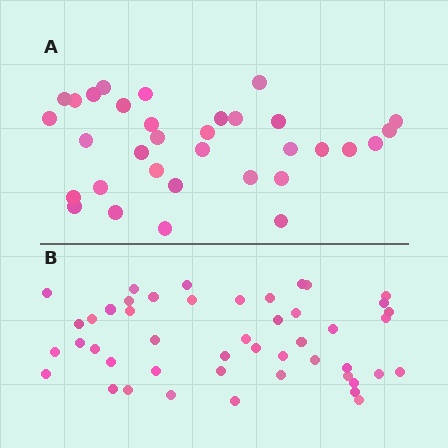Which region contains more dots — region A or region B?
Region B (the bottom region) has more dots.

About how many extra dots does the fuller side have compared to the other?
Region B has approximately 15 more dots than region A.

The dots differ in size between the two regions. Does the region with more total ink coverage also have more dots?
No. Region A has more total ink coverage because its dots are larger, but region B actually contains more individual dots. Total area can be misleading — the number of items is what matters here.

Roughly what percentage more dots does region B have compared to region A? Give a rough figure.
About 40% more.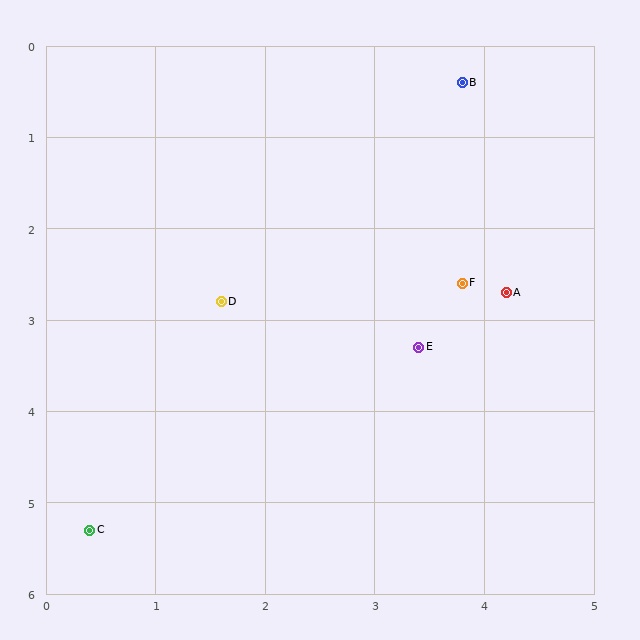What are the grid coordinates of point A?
Point A is at approximately (4.2, 2.7).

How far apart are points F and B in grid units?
Points F and B are about 2.2 grid units apart.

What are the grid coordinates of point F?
Point F is at approximately (3.8, 2.6).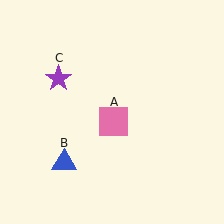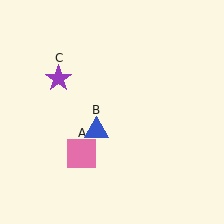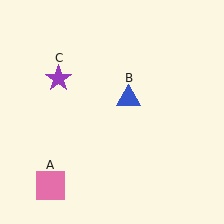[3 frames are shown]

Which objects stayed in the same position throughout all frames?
Purple star (object C) remained stationary.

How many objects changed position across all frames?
2 objects changed position: pink square (object A), blue triangle (object B).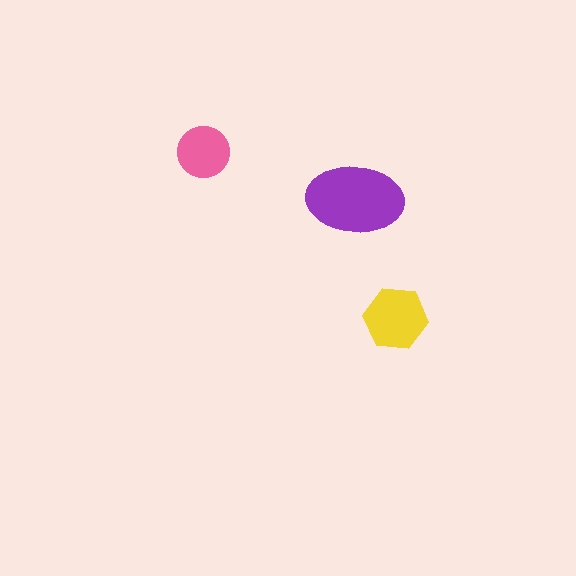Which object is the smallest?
The pink circle.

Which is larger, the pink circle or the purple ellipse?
The purple ellipse.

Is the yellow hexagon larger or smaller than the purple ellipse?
Smaller.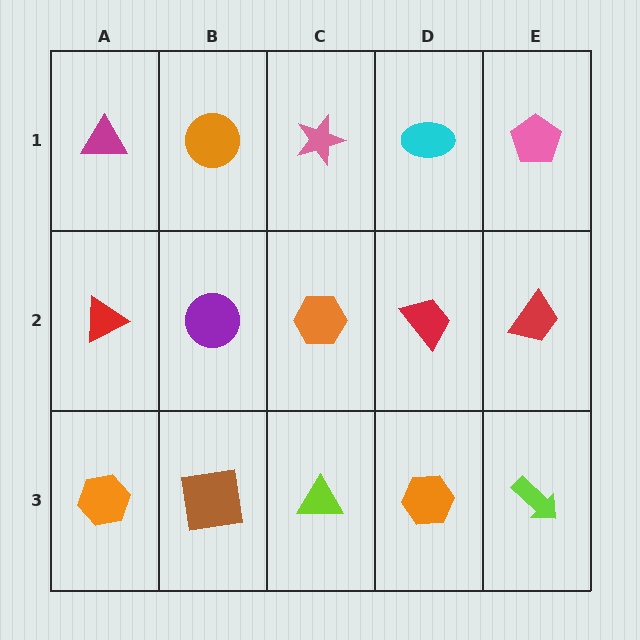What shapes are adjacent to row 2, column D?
A cyan ellipse (row 1, column D), an orange hexagon (row 3, column D), an orange hexagon (row 2, column C), a red trapezoid (row 2, column E).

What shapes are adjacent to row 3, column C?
An orange hexagon (row 2, column C), a brown square (row 3, column B), an orange hexagon (row 3, column D).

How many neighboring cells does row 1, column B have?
3.